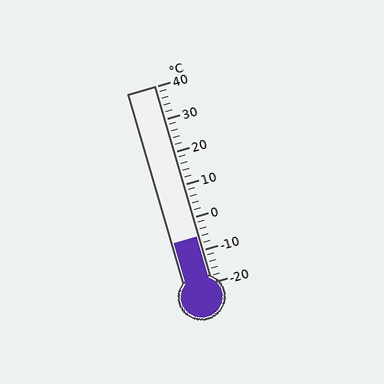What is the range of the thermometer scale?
The thermometer scale ranges from -20°C to 40°C.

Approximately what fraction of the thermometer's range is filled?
The thermometer is filled to approximately 25% of its range.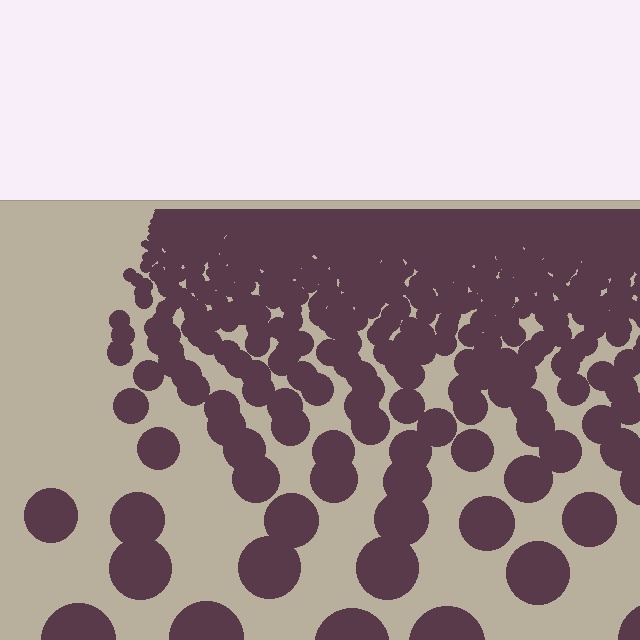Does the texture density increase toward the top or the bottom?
Density increases toward the top.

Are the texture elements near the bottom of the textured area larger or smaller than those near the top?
Larger. Near the bottom, elements are closer to the viewer and appear at a bigger on-screen size.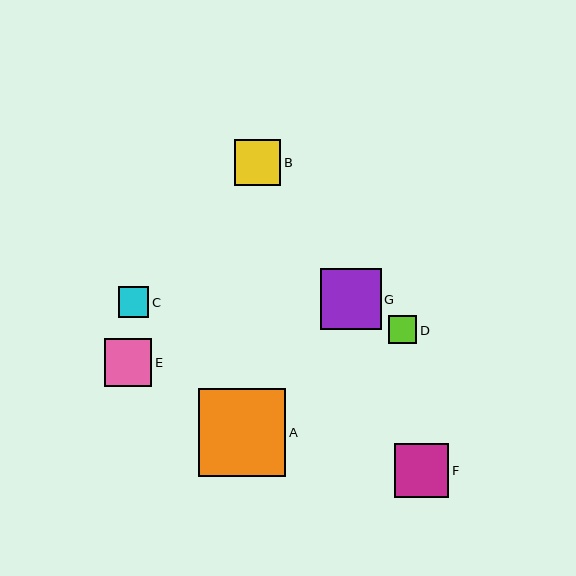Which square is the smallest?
Square D is the smallest with a size of approximately 28 pixels.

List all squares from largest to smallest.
From largest to smallest: A, G, F, E, B, C, D.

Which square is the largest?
Square A is the largest with a size of approximately 87 pixels.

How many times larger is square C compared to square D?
Square C is approximately 1.1 times the size of square D.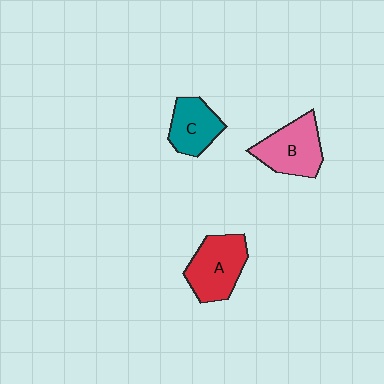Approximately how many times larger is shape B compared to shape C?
Approximately 1.3 times.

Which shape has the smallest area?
Shape C (teal).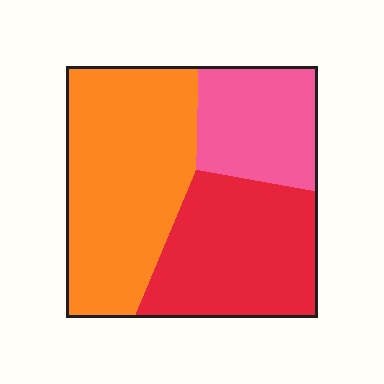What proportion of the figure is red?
Red covers roughly 35% of the figure.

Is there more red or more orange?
Orange.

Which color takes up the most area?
Orange, at roughly 45%.